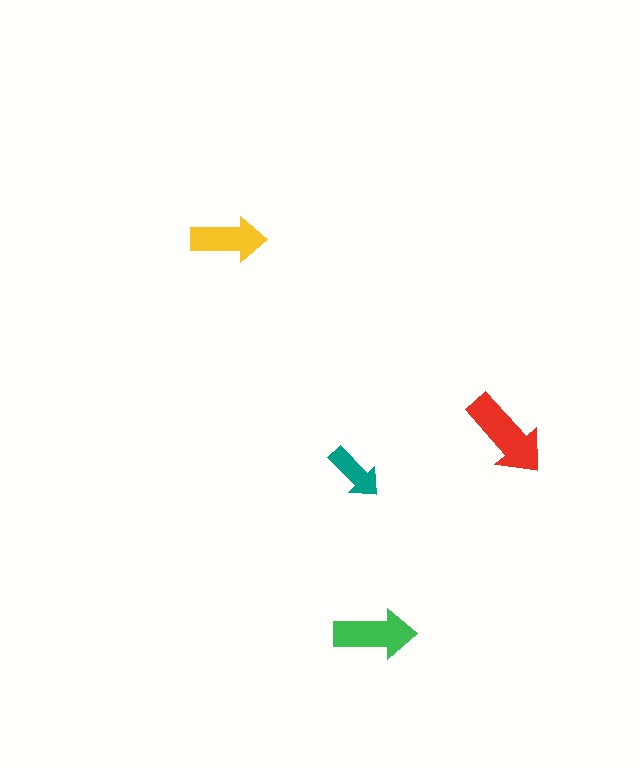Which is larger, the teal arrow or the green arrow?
The green one.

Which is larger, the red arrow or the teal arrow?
The red one.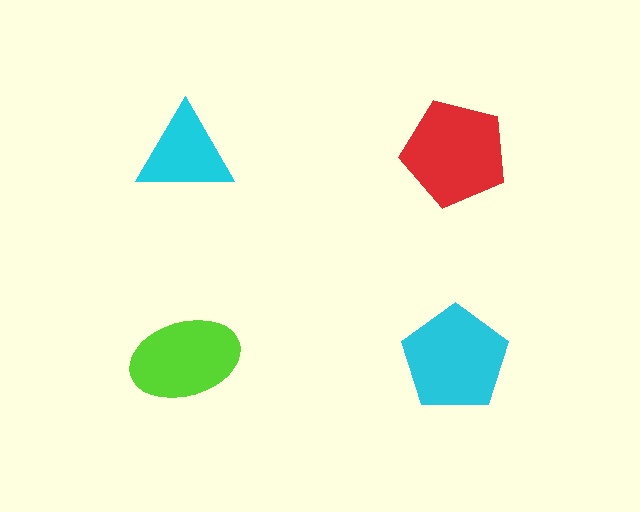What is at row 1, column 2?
A red pentagon.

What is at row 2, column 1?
A lime ellipse.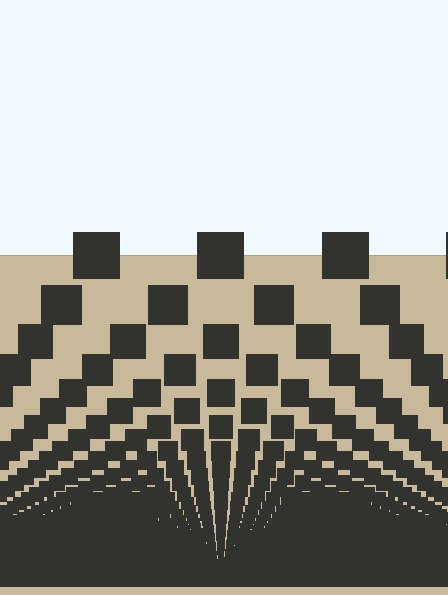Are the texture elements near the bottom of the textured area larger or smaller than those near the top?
Smaller. The gradient is inverted — elements near the bottom are smaller and denser.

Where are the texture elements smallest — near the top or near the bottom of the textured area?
Near the bottom.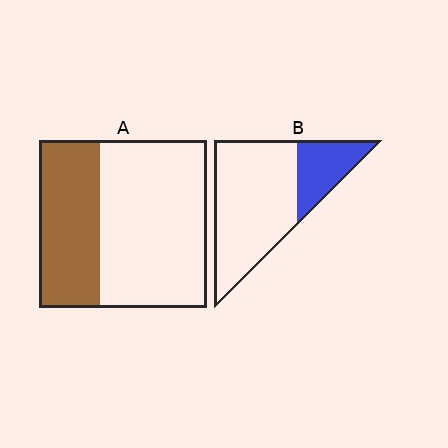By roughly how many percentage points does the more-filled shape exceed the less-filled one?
By roughly 10 percentage points (A over B).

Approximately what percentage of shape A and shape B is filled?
A is approximately 35% and B is approximately 25%.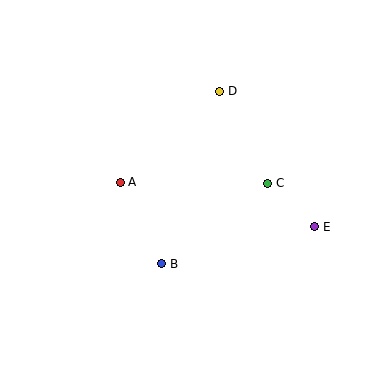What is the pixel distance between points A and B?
The distance between A and B is 92 pixels.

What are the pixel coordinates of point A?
Point A is at (120, 182).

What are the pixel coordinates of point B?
Point B is at (162, 264).